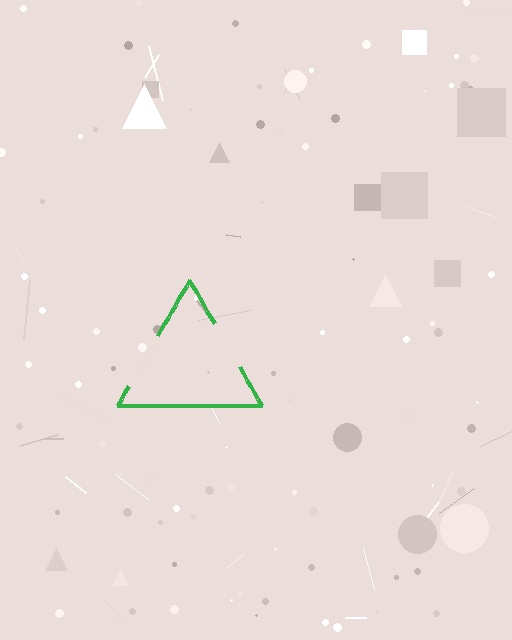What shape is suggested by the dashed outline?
The dashed outline suggests a triangle.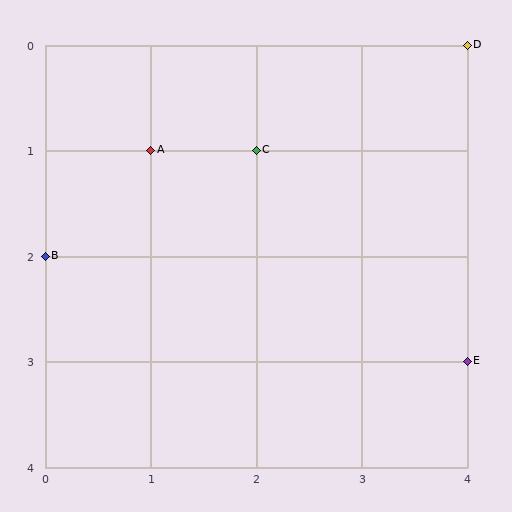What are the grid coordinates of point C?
Point C is at grid coordinates (2, 1).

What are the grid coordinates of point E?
Point E is at grid coordinates (4, 3).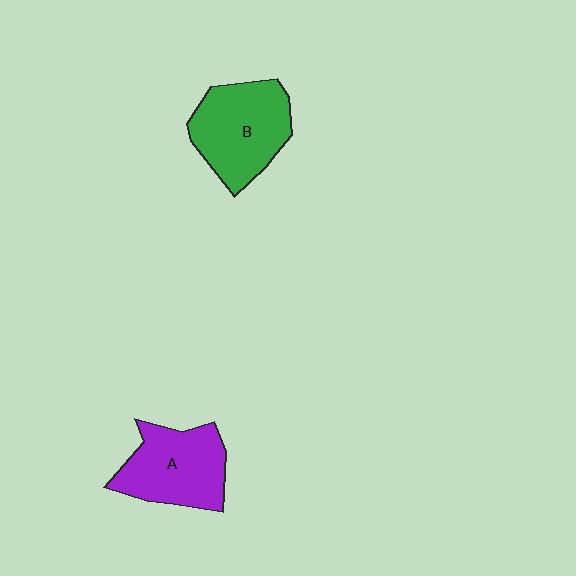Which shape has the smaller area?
Shape A (purple).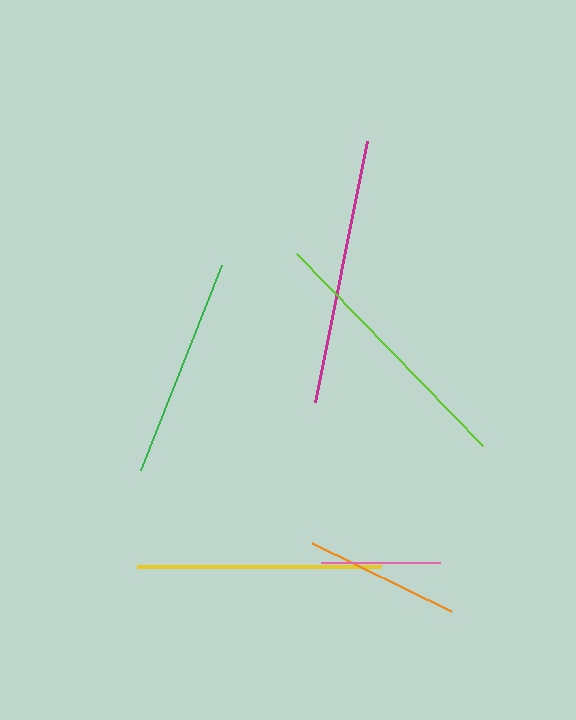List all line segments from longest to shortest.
From longest to shortest: lime, magenta, yellow, green, orange, pink.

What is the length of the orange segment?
The orange segment is approximately 155 pixels long.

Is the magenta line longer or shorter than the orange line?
The magenta line is longer than the orange line.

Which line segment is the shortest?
The pink line is the shortest at approximately 119 pixels.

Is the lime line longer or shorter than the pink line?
The lime line is longer than the pink line.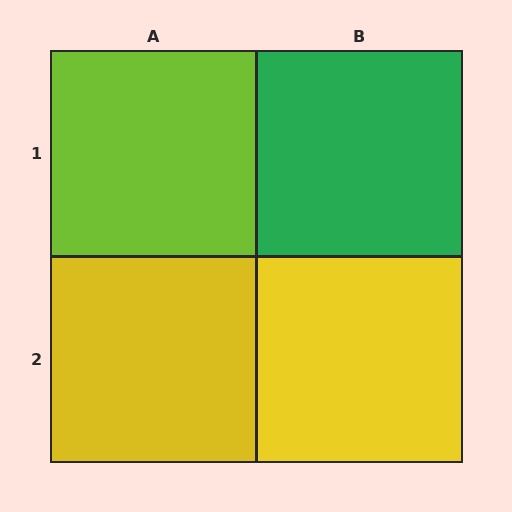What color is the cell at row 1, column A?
Lime.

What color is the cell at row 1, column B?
Green.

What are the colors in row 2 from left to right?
Yellow, yellow.